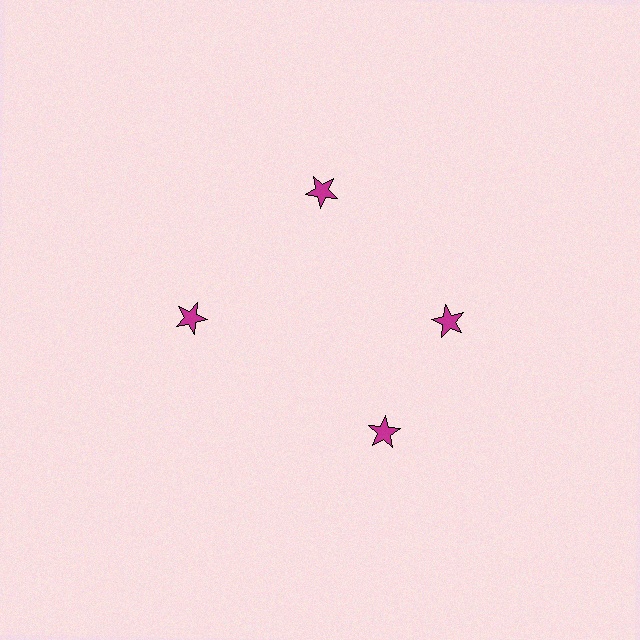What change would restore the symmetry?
The symmetry would be restored by rotating it back into even spacing with its neighbors so that all 4 stars sit at equal angles and equal distance from the center.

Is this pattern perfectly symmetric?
No. The 4 magenta stars are arranged in a ring, but one element near the 6 o'clock position is rotated out of alignment along the ring, breaking the 4-fold rotational symmetry.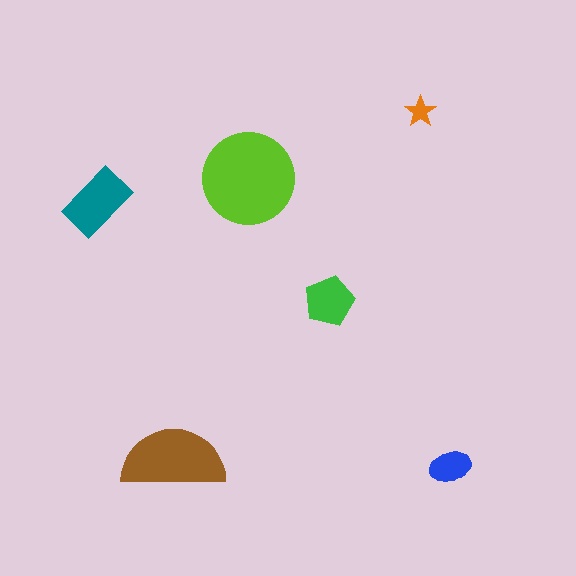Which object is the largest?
The lime circle.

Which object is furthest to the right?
The blue ellipse is rightmost.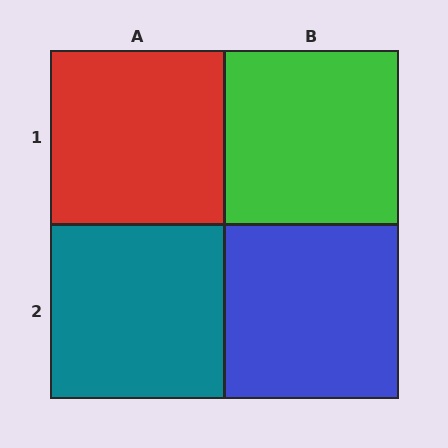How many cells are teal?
1 cell is teal.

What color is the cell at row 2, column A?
Teal.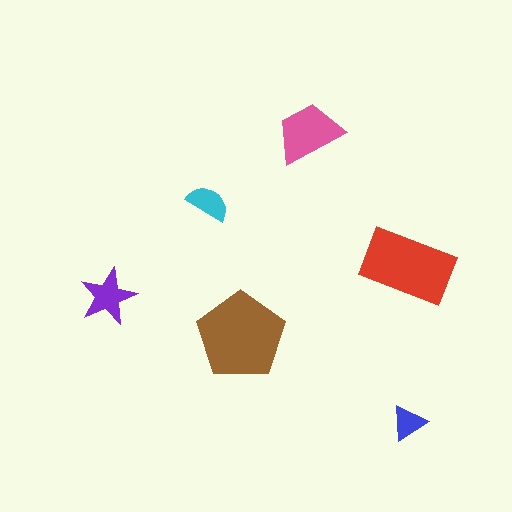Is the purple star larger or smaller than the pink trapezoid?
Smaller.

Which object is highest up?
The pink trapezoid is topmost.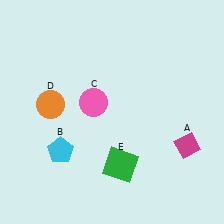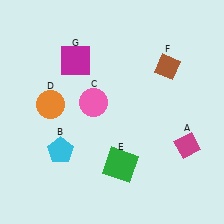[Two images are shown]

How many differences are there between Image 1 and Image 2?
There are 2 differences between the two images.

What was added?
A brown diamond (F), a magenta square (G) were added in Image 2.